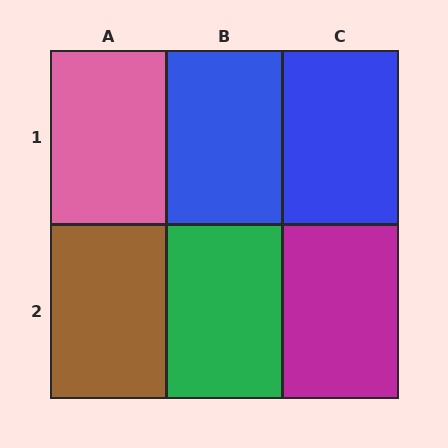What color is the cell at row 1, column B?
Blue.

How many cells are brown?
1 cell is brown.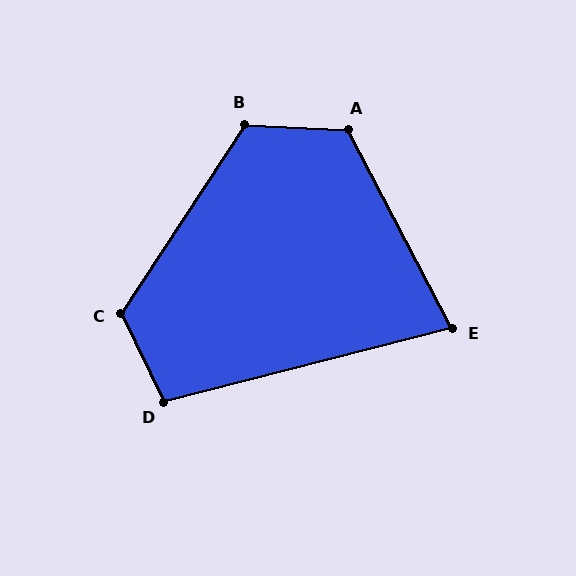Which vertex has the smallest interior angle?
E, at approximately 77 degrees.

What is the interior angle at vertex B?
Approximately 120 degrees (obtuse).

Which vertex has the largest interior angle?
C, at approximately 121 degrees.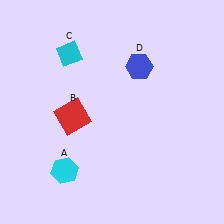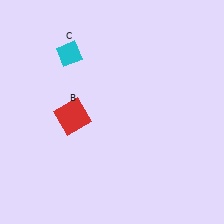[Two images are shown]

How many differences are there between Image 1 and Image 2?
There are 2 differences between the two images.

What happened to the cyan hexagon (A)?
The cyan hexagon (A) was removed in Image 2. It was in the bottom-left area of Image 1.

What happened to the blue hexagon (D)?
The blue hexagon (D) was removed in Image 2. It was in the top-right area of Image 1.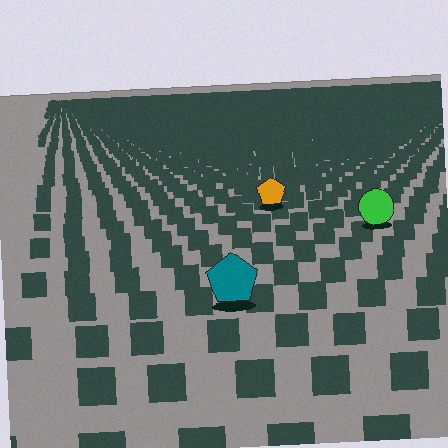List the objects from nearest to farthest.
From nearest to farthest: the teal pentagon, the green circle, the orange pentagon.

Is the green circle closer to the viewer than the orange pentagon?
Yes. The green circle is closer — you can tell from the texture gradient: the ground texture is coarser near it.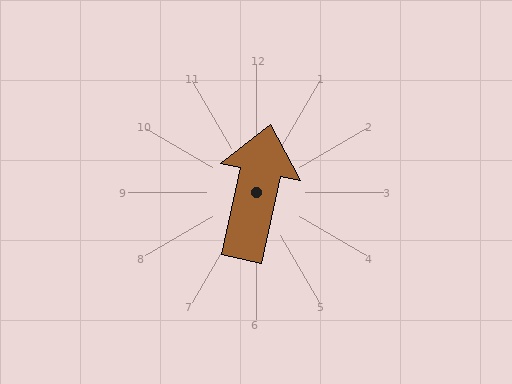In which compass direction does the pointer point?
North.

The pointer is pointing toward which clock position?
Roughly 12 o'clock.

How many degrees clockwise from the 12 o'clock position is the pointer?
Approximately 12 degrees.